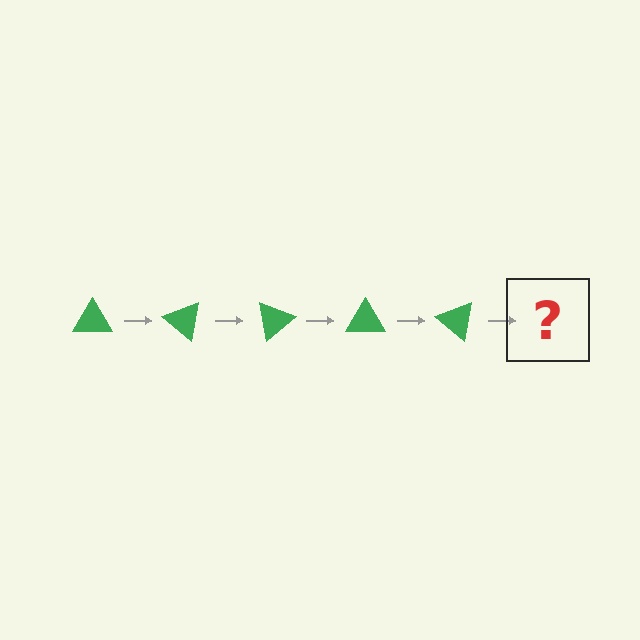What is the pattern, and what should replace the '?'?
The pattern is that the triangle rotates 40 degrees each step. The '?' should be a green triangle rotated 200 degrees.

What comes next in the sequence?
The next element should be a green triangle rotated 200 degrees.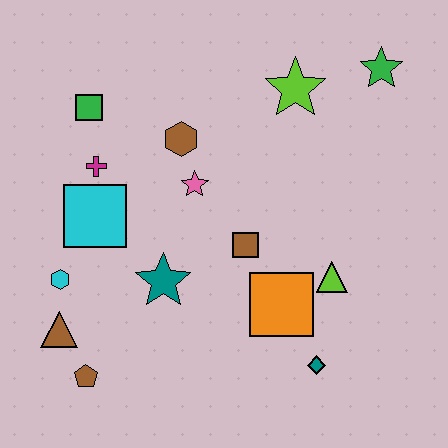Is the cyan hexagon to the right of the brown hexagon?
No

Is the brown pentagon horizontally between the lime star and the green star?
No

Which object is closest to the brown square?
The orange square is closest to the brown square.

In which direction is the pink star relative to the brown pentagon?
The pink star is above the brown pentagon.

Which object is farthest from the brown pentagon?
The green star is farthest from the brown pentagon.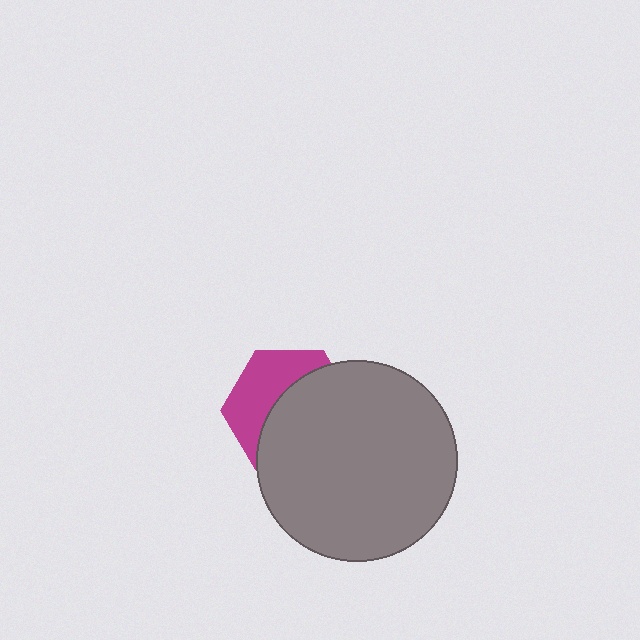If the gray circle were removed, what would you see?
You would see the complete magenta hexagon.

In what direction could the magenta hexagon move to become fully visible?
The magenta hexagon could move toward the upper-left. That would shift it out from behind the gray circle entirely.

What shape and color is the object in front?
The object in front is a gray circle.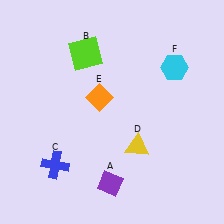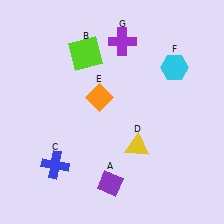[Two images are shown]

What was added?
A purple cross (G) was added in Image 2.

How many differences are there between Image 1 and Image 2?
There is 1 difference between the two images.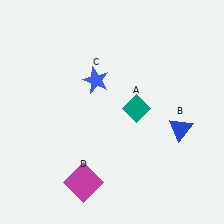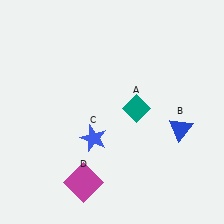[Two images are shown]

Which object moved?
The blue star (C) moved down.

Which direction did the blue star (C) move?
The blue star (C) moved down.